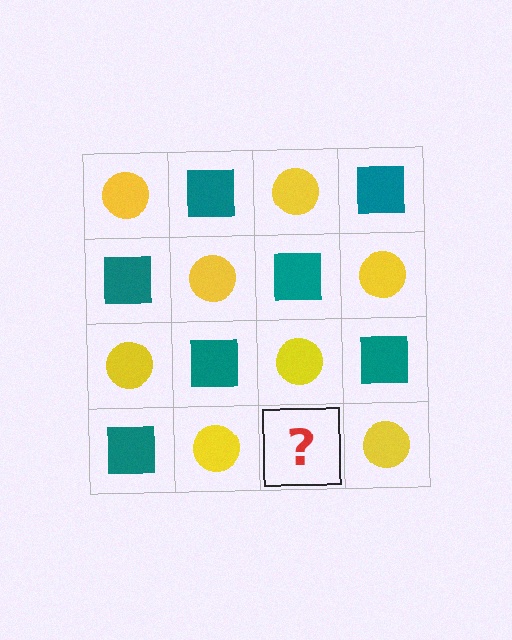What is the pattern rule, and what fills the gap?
The rule is that it alternates yellow circle and teal square in a checkerboard pattern. The gap should be filled with a teal square.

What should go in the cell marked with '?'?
The missing cell should contain a teal square.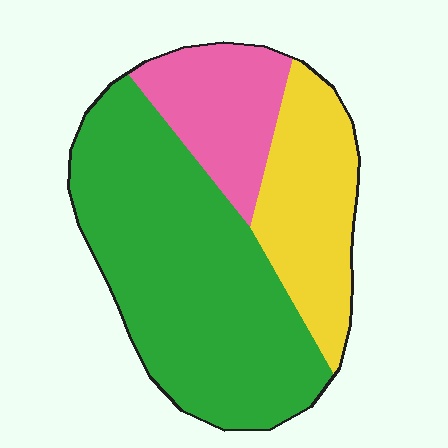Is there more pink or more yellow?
Yellow.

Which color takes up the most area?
Green, at roughly 55%.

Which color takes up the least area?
Pink, at roughly 20%.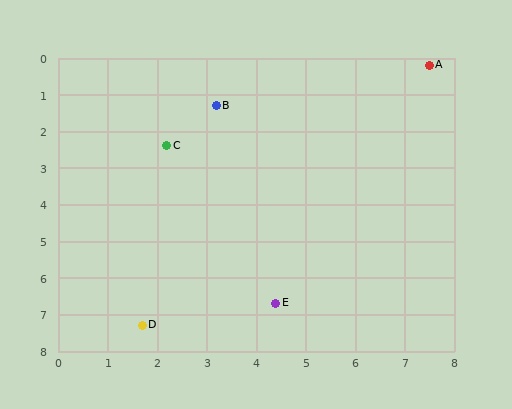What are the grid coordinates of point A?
Point A is at approximately (7.5, 0.2).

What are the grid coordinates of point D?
Point D is at approximately (1.7, 7.3).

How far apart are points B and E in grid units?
Points B and E are about 5.5 grid units apart.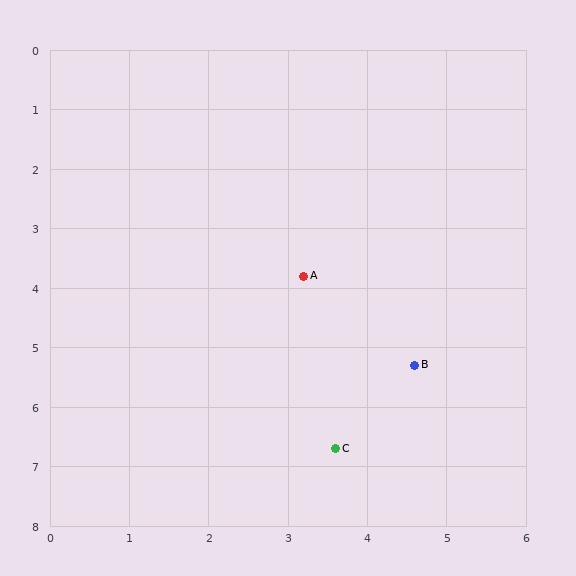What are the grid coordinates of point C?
Point C is at approximately (3.6, 6.7).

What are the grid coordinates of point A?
Point A is at approximately (3.2, 3.8).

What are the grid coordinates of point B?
Point B is at approximately (4.6, 5.3).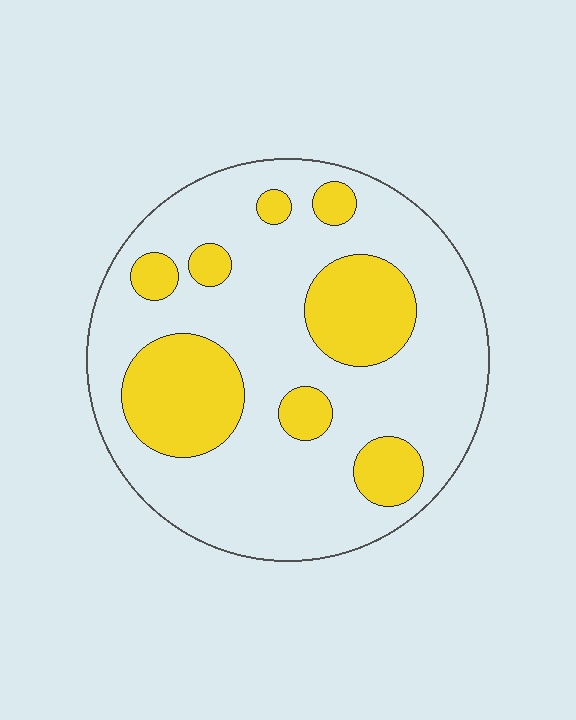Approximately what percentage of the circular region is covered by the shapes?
Approximately 25%.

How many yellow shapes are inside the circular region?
8.